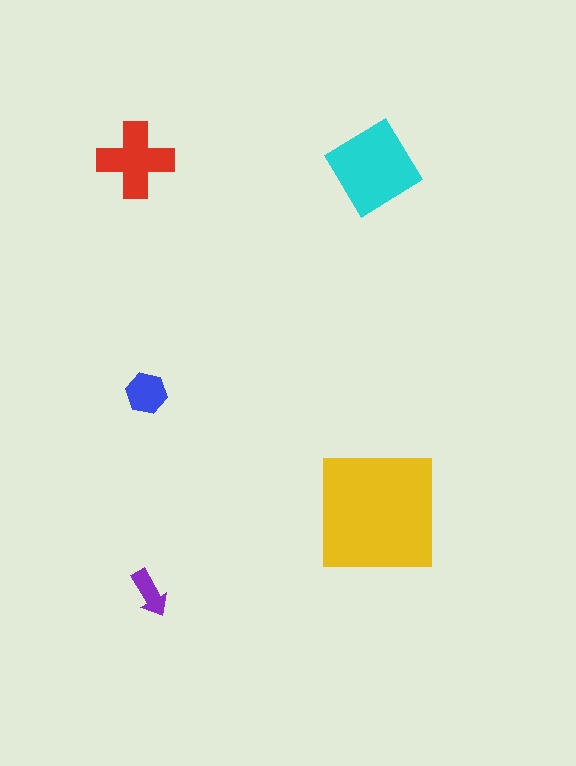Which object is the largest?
The yellow square.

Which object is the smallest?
The purple arrow.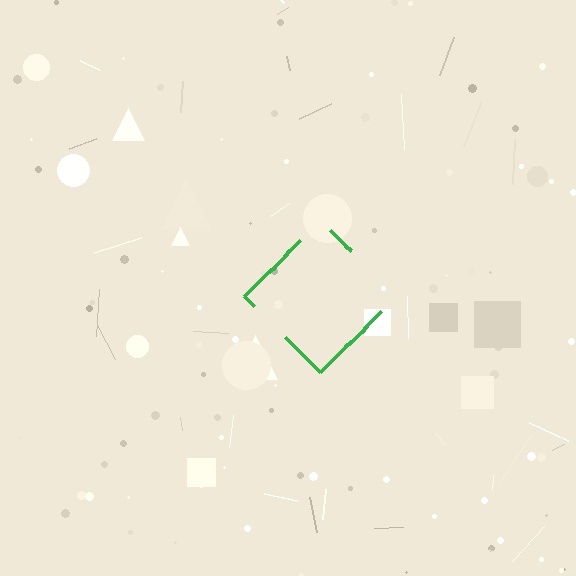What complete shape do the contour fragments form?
The contour fragments form a diamond.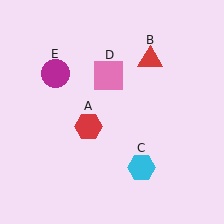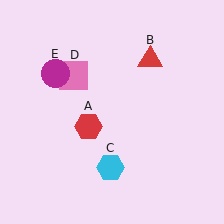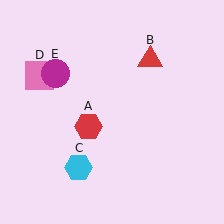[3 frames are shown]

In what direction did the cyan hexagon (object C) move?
The cyan hexagon (object C) moved left.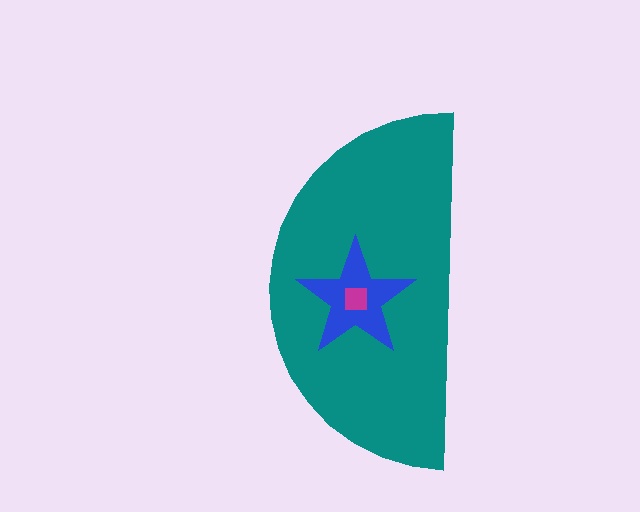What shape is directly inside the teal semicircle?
The blue star.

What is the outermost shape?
The teal semicircle.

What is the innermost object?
The magenta square.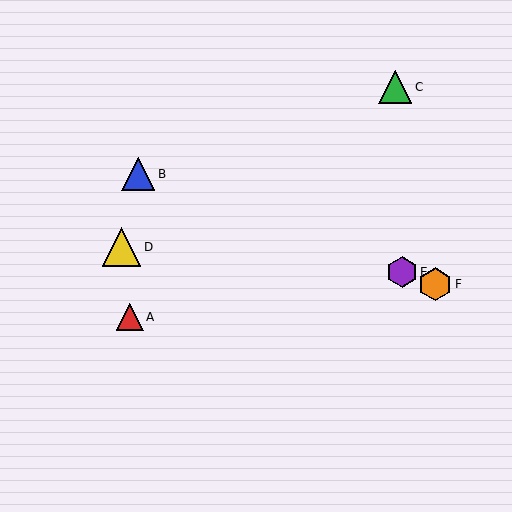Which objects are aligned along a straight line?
Objects B, E, F are aligned along a straight line.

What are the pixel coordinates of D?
Object D is at (122, 247).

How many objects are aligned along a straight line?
3 objects (B, E, F) are aligned along a straight line.